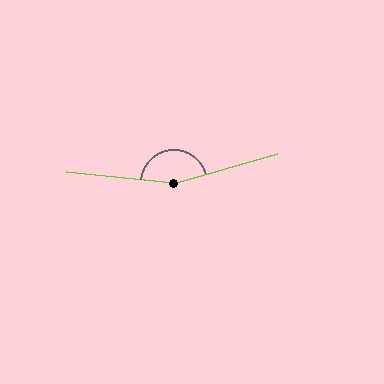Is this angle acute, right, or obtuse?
It is obtuse.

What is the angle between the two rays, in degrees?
Approximately 158 degrees.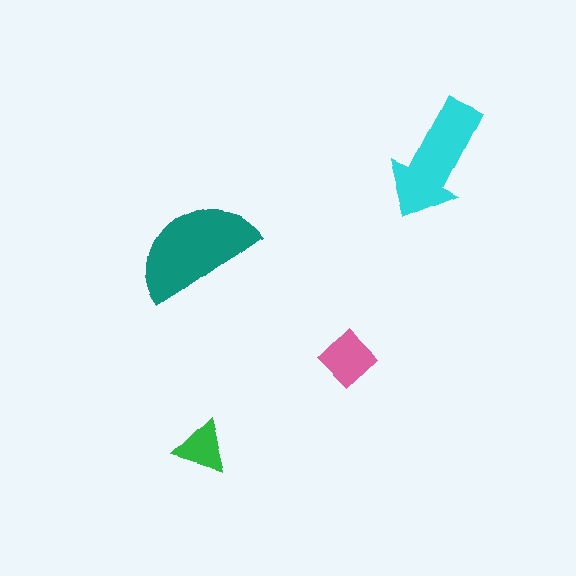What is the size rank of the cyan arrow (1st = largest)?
2nd.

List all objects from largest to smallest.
The teal semicircle, the cyan arrow, the pink diamond, the green triangle.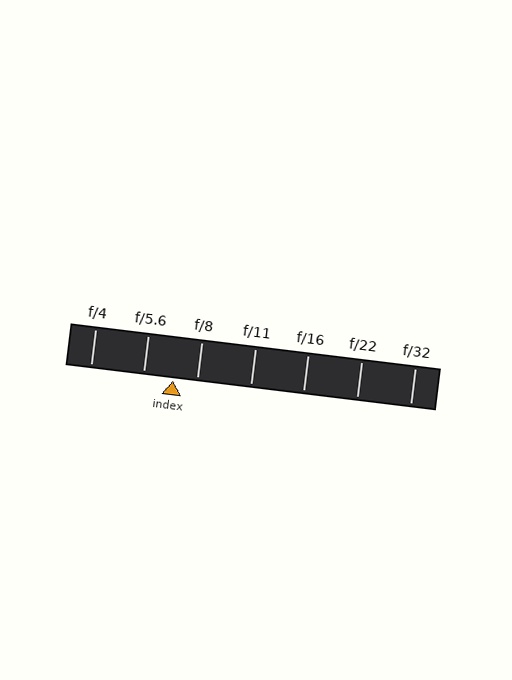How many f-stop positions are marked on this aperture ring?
There are 7 f-stop positions marked.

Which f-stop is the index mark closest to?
The index mark is closest to f/8.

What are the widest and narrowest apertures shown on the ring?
The widest aperture shown is f/4 and the narrowest is f/32.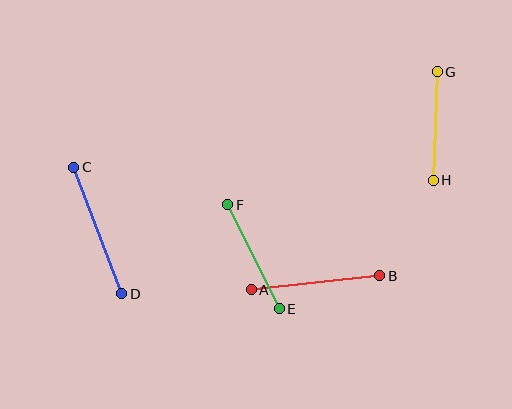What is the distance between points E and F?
The distance is approximately 116 pixels.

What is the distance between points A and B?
The distance is approximately 129 pixels.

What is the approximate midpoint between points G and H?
The midpoint is at approximately (435, 126) pixels.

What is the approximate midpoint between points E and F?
The midpoint is at approximately (253, 257) pixels.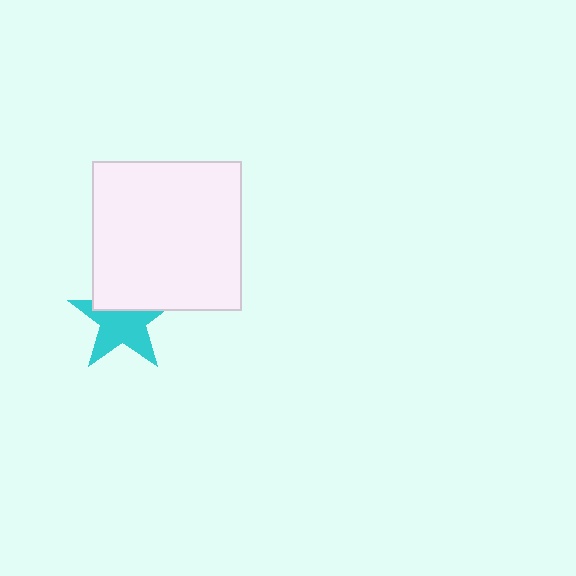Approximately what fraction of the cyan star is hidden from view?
Roughly 36% of the cyan star is hidden behind the white square.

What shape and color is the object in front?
The object in front is a white square.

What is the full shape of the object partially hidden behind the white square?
The partially hidden object is a cyan star.